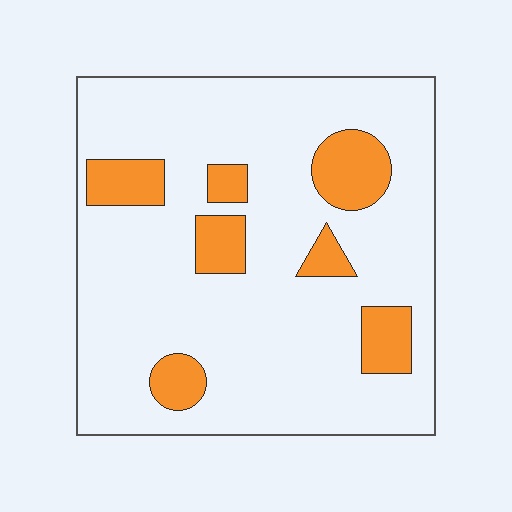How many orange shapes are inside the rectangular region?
7.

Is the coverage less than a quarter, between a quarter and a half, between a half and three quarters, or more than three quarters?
Less than a quarter.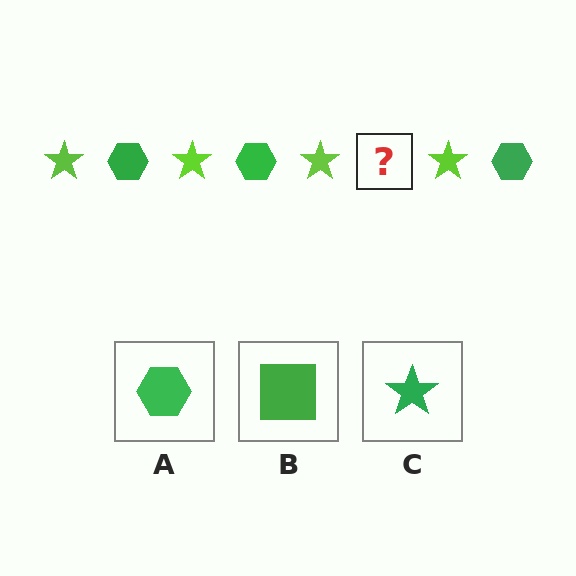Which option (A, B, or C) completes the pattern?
A.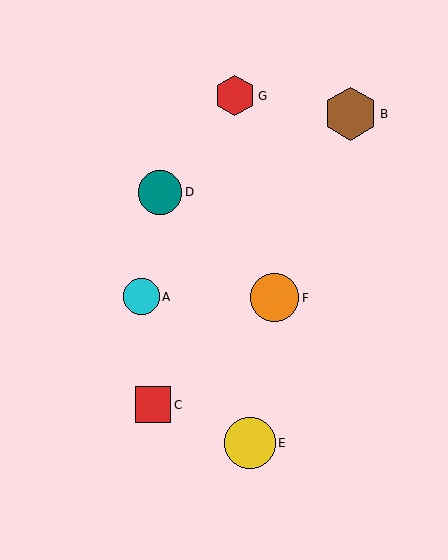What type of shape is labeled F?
Shape F is an orange circle.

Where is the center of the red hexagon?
The center of the red hexagon is at (235, 96).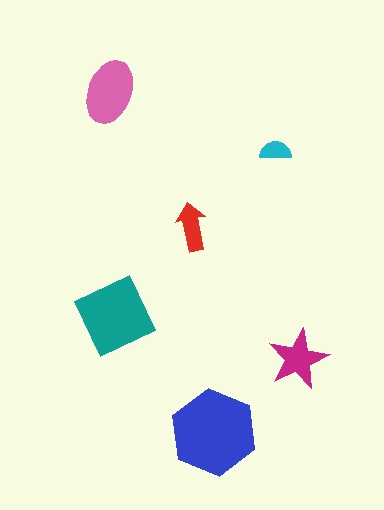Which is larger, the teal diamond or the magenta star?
The teal diamond.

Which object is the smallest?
The cyan semicircle.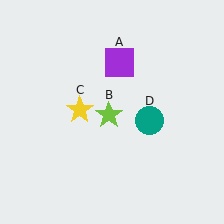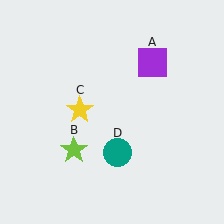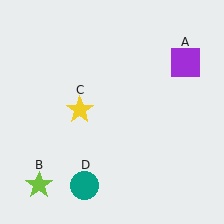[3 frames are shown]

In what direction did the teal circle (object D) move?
The teal circle (object D) moved down and to the left.